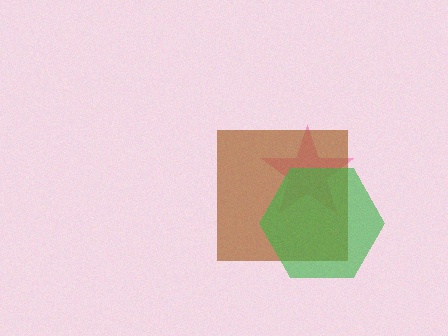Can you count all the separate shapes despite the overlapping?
Yes, there are 3 separate shapes.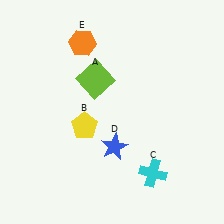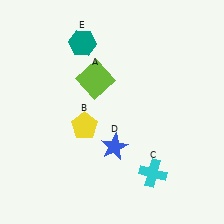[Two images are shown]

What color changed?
The hexagon (E) changed from orange in Image 1 to teal in Image 2.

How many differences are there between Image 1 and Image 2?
There is 1 difference between the two images.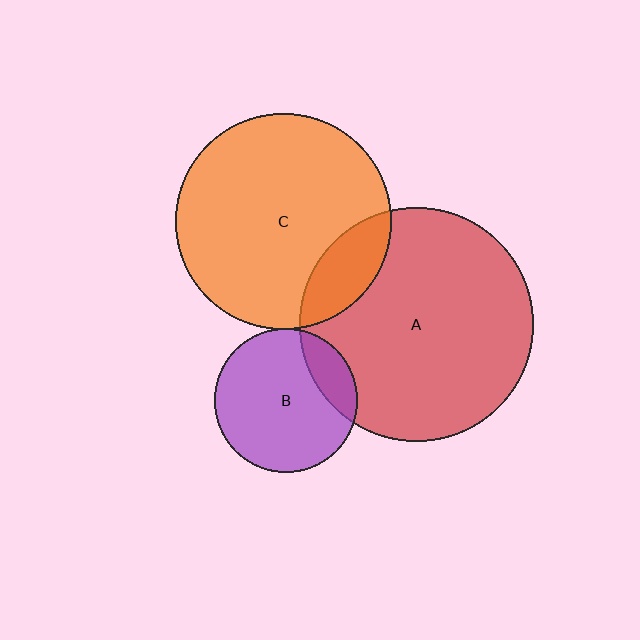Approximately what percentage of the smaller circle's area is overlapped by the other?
Approximately 15%.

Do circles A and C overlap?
Yes.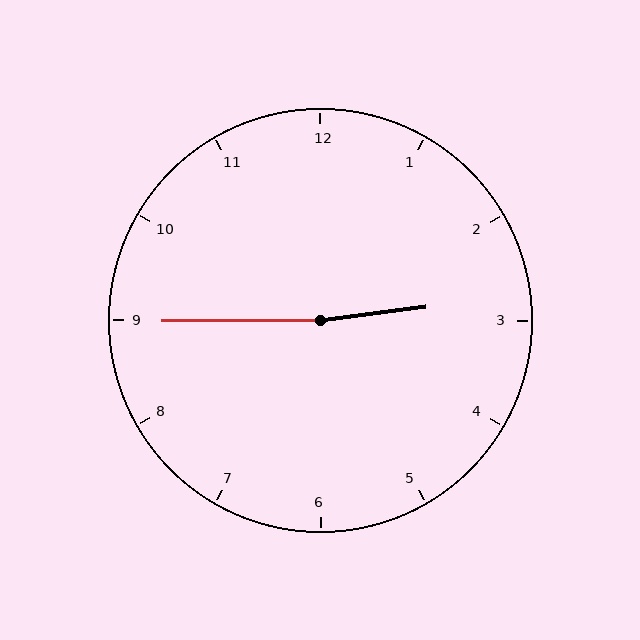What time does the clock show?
2:45.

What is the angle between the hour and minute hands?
Approximately 172 degrees.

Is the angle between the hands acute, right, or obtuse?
It is obtuse.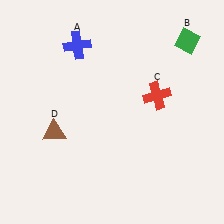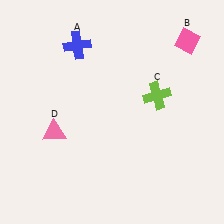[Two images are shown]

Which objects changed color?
B changed from green to pink. C changed from red to lime. D changed from brown to pink.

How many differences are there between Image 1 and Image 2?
There are 3 differences between the two images.